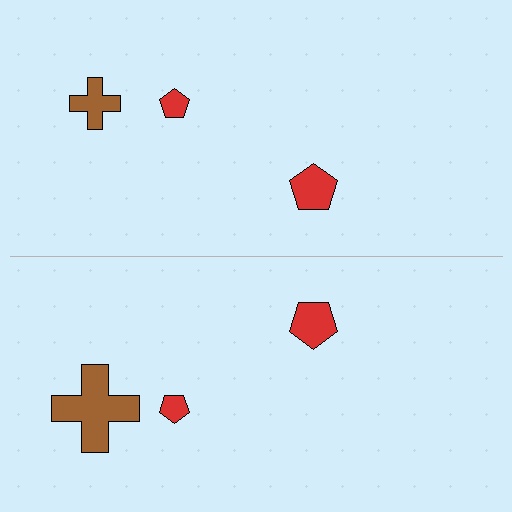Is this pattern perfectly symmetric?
No, the pattern is not perfectly symmetric. The brown cross on the bottom side has a different size than its mirror counterpart.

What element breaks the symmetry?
The brown cross on the bottom side has a different size than its mirror counterpart.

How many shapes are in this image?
There are 6 shapes in this image.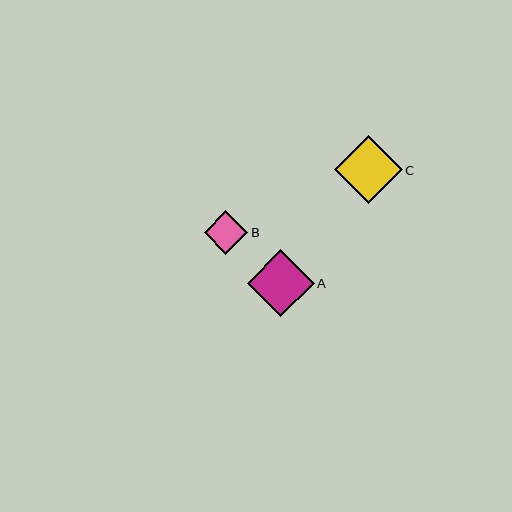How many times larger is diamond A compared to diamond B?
Diamond A is approximately 1.5 times the size of diamond B.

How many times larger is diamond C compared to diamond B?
Diamond C is approximately 1.5 times the size of diamond B.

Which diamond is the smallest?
Diamond B is the smallest with a size of approximately 44 pixels.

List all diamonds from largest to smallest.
From largest to smallest: C, A, B.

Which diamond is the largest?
Diamond C is the largest with a size of approximately 68 pixels.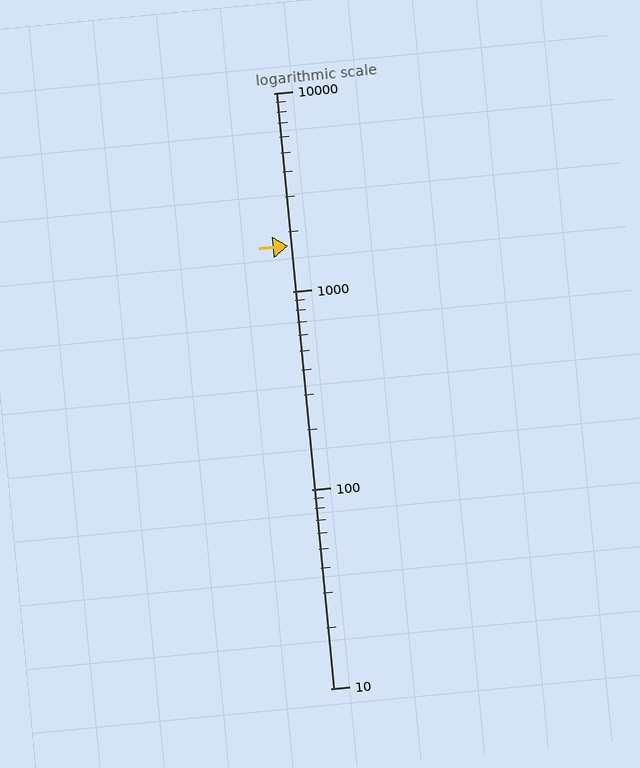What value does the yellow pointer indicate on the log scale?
The pointer indicates approximately 1700.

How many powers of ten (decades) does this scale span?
The scale spans 3 decades, from 10 to 10000.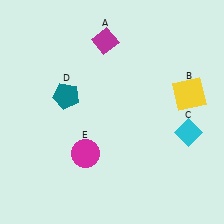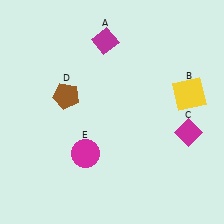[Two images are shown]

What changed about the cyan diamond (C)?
In Image 1, C is cyan. In Image 2, it changed to magenta.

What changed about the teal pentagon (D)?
In Image 1, D is teal. In Image 2, it changed to brown.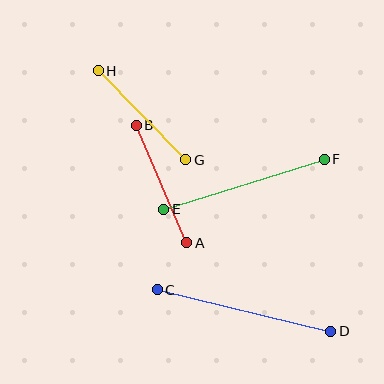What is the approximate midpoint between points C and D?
The midpoint is at approximately (244, 311) pixels.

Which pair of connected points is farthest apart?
Points C and D are farthest apart.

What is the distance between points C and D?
The distance is approximately 178 pixels.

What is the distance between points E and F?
The distance is approximately 168 pixels.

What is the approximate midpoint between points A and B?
The midpoint is at approximately (161, 184) pixels.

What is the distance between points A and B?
The distance is approximately 128 pixels.